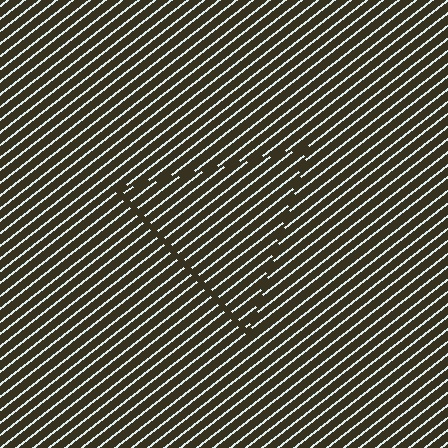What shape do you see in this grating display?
An illusory triangle. The interior of the shape contains the same grating, shifted by half a period — the contour is defined by the phase discontinuity where line-ends from the inner and outer gratings abut.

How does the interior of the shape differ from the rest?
The interior of the shape contains the same grating, shifted by half a period — the contour is defined by the phase discontinuity where line-ends from the inner and outer gratings abut.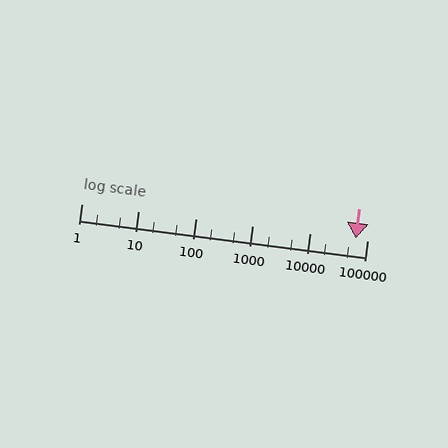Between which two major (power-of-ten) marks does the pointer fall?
The pointer is between 10000 and 100000.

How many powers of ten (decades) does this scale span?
The scale spans 5 decades, from 1 to 100000.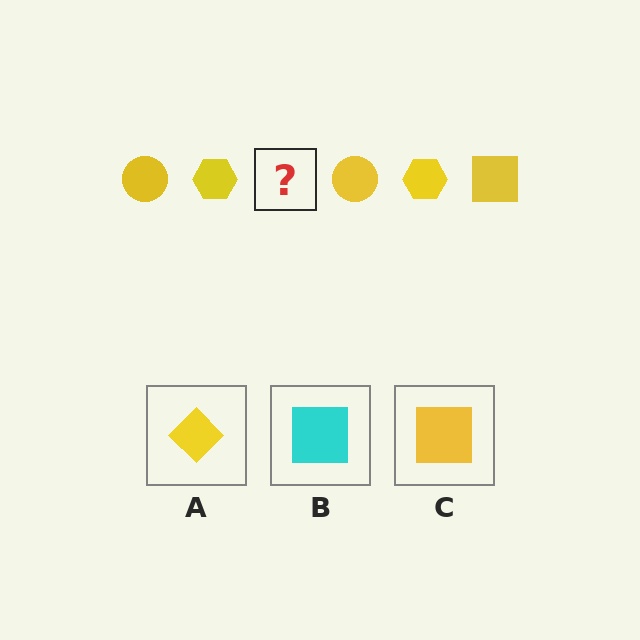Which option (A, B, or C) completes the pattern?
C.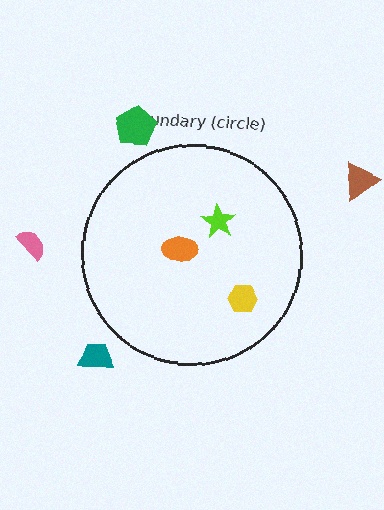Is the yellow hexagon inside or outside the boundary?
Inside.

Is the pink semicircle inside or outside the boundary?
Outside.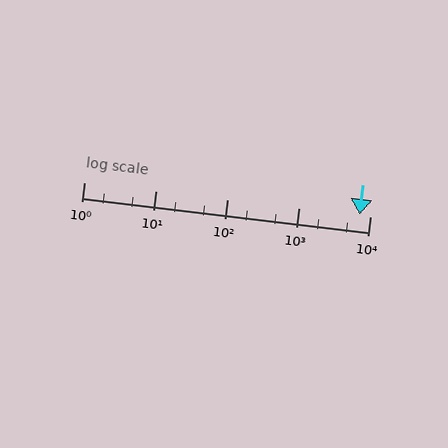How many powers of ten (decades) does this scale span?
The scale spans 4 decades, from 1 to 10000.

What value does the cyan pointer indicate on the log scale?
The pointer indicates approximately 7100.